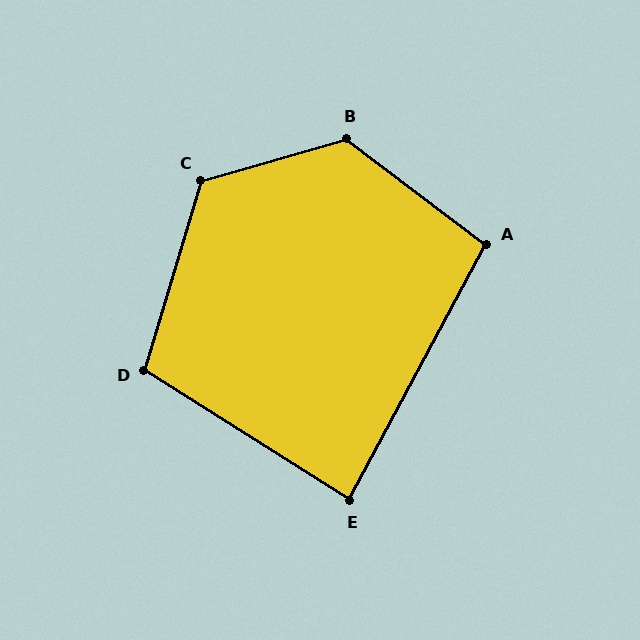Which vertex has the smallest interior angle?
E, at approximately 86 degrees.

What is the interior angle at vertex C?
Approximately 123 degrees (obtuse).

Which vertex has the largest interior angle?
B, at approximately 127 degrees.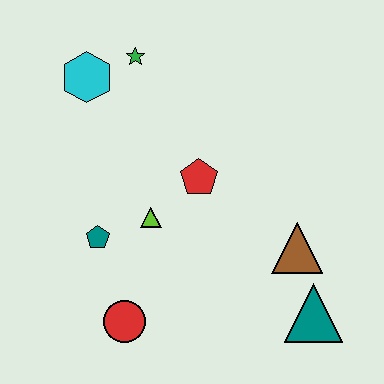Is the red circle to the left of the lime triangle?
Yes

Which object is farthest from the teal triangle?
The cyan hexagon is farthest from the teal triangle.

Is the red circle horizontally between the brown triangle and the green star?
No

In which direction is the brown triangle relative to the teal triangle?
The brown triangle is above the teal triangle.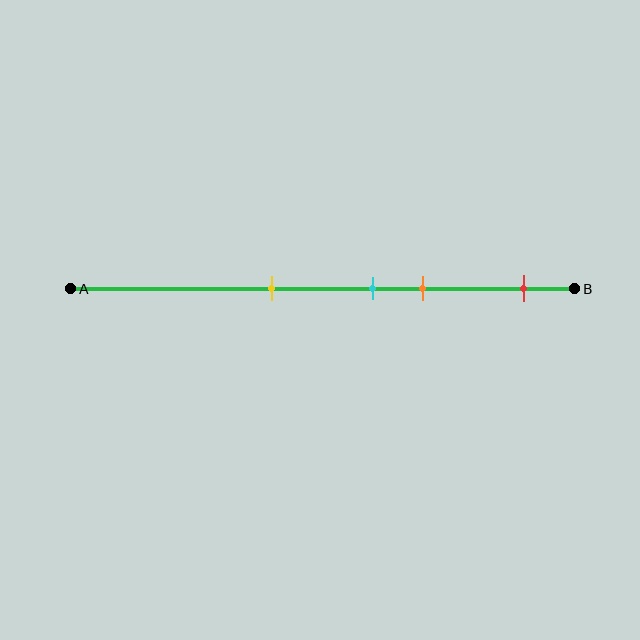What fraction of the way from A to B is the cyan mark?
The cyan mark is approximately 60% (0.6) of the way from A to B.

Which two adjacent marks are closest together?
The cyan and orange marks are the closest adjacent pair.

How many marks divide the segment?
There are 4 marks dividing the segment.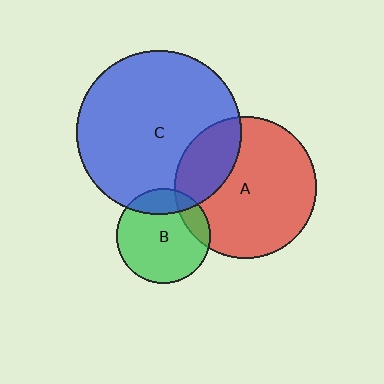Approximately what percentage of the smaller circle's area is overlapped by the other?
Approximately 20%.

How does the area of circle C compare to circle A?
Approximately 1.3 times.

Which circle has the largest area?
Circle C (blue).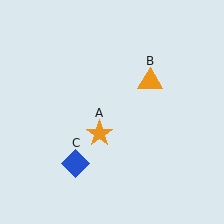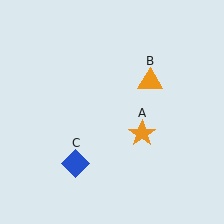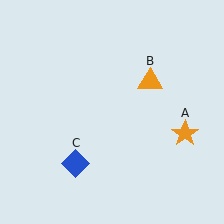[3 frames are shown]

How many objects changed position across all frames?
1 object changed position: orange star (object A).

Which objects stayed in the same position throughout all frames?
Orange triangle (object B) and blue diamond (object C) remained stationary.